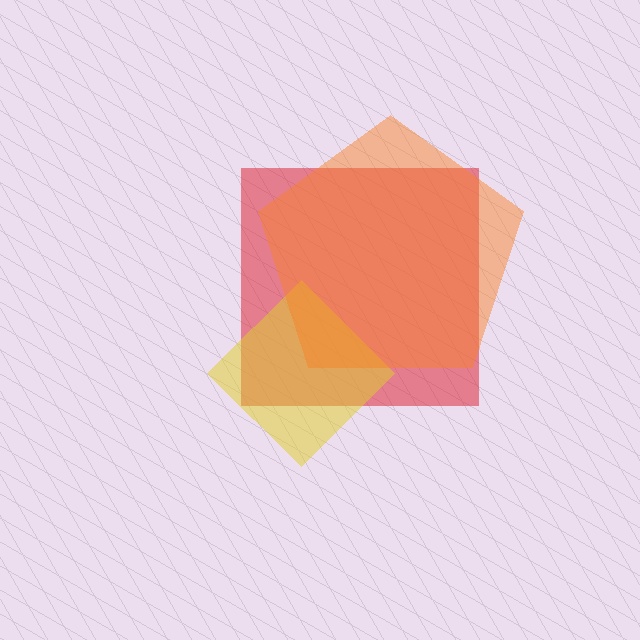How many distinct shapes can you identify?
There are 3 distinct shapes: a red square, a yellow diamond, an orange pentagon.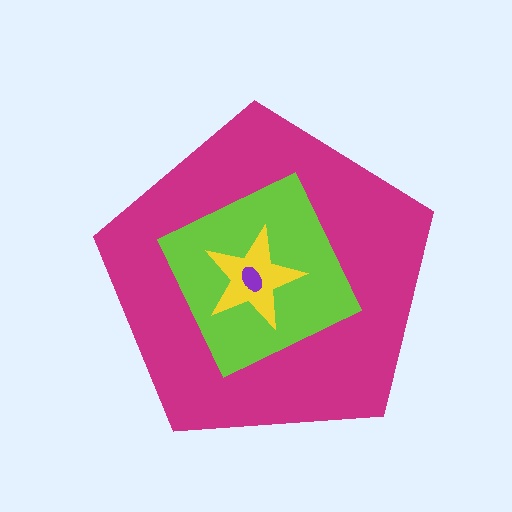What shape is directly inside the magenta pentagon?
The lime square.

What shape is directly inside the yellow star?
The purple ellipse.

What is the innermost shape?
The purple ellipse.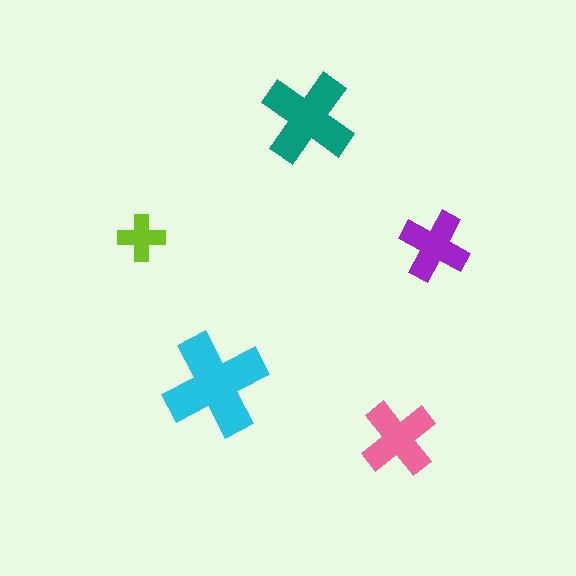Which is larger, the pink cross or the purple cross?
The pink one.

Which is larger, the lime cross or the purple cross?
The purple one.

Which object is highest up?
The teal cross is topmost.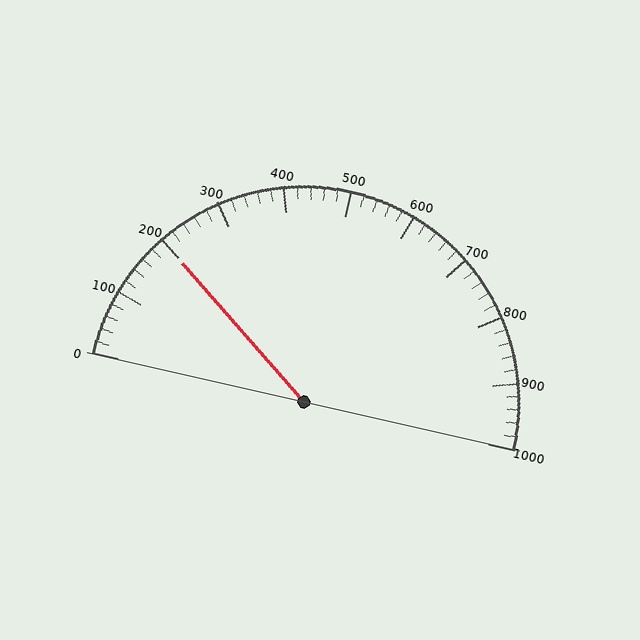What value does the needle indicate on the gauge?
The needle indicates approximately 200.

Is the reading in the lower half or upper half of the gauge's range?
The reading is in the lower half of the range (0 to 1000).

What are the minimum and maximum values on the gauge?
The gauge ranges from 0 to 1000.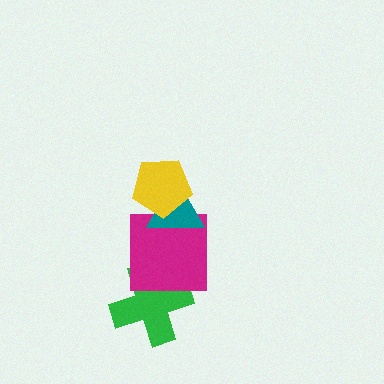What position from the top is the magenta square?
The magenta square is 3rd from the top.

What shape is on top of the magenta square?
The teal triangle is on top of the magenta square.